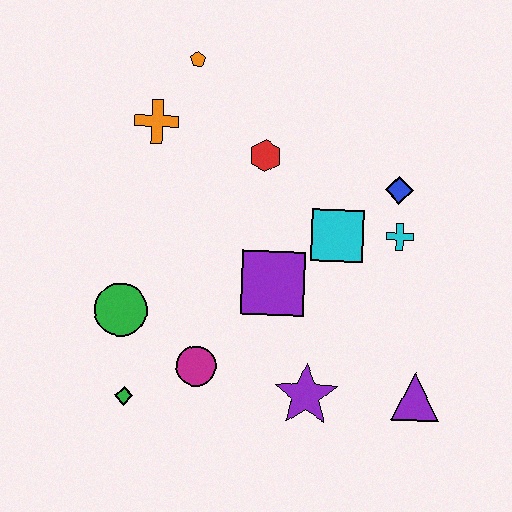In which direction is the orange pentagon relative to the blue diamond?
The orange pentagon is to the left of the blue diamond.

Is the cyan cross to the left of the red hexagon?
No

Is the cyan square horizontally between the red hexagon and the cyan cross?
Yes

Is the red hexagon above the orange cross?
No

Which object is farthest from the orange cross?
The purple triangle is farthest from the orange cross.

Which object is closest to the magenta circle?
The green diamond is closest to the magenta circle.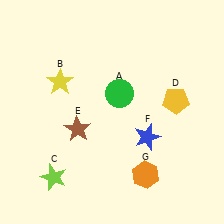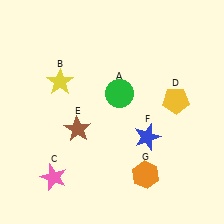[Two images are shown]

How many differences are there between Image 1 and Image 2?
There is 1 difference between the two images.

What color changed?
The star (C) changed from lime in Image 1 to pink in Image 2.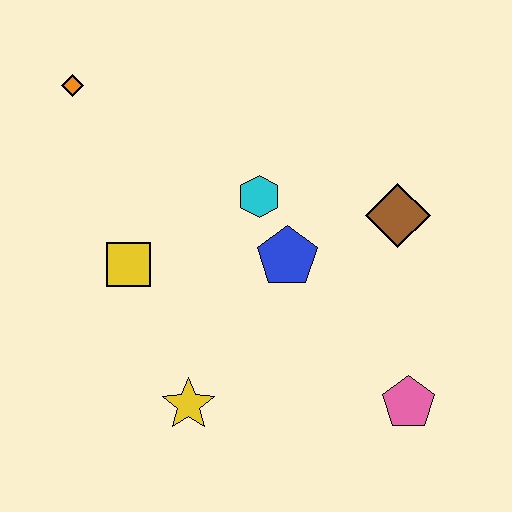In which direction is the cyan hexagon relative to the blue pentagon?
The cyan hexagon is above the blue pentagon.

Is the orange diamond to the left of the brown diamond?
Yes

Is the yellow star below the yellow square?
Yes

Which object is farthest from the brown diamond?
The orange diamond is farthest from the brown diamond.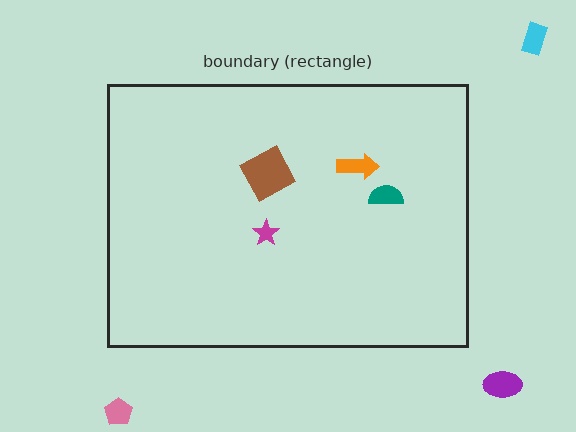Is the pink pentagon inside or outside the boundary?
Outside.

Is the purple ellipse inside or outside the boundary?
Outside.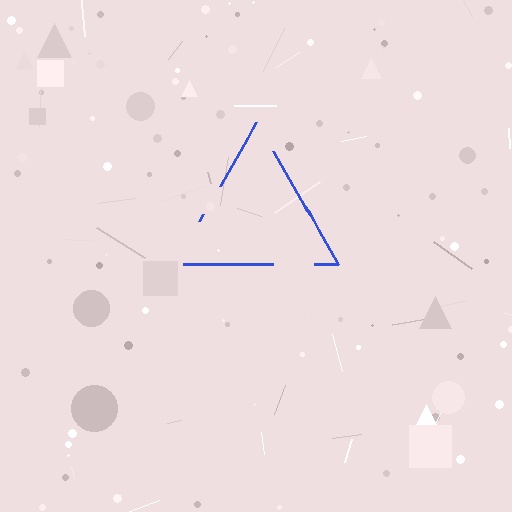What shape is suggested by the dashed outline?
The dashed outline suggests a triangle.